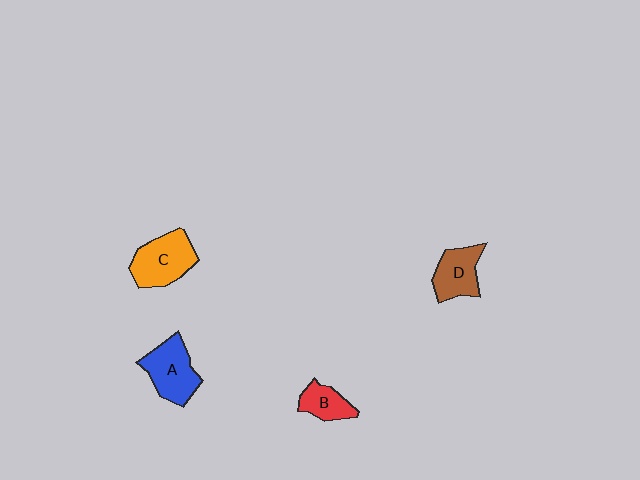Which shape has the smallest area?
Shape B (red).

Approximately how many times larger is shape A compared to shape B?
Approximately 1.7 times.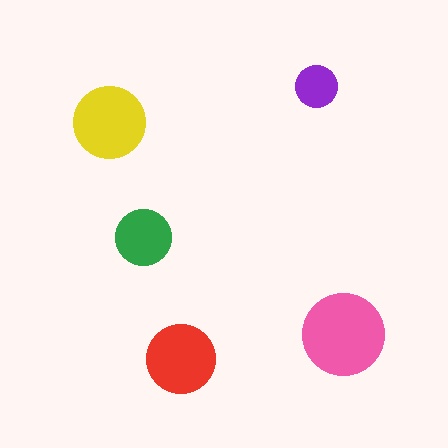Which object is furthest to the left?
The yellow circle is leftmost.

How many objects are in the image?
There are 5 objects in the image.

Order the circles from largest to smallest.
the pink one, the yellow one, the red one, the green one, the purple one.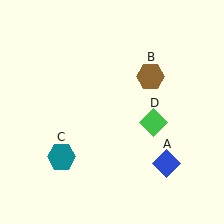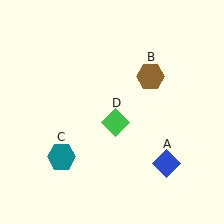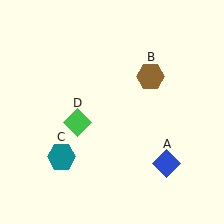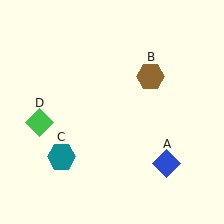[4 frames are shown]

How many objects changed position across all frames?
1 object changed position: green diamond (object D).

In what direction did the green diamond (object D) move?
The green diamond (object D) moved left.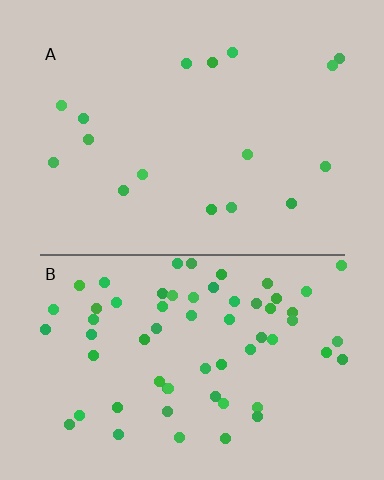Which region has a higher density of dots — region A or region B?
B (the bottom).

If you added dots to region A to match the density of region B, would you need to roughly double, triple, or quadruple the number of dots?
Approximately quadruple.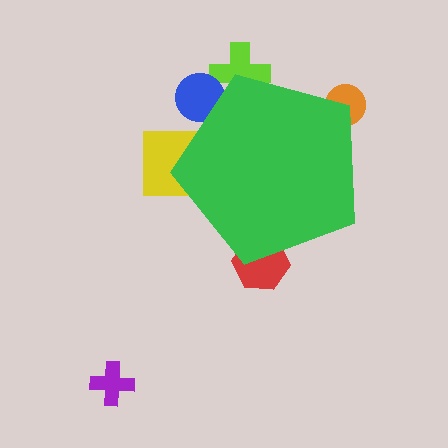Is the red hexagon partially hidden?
Yes, the red hexagon is partially hidden behind the green pentagon.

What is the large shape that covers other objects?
A green pentagon.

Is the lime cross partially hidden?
Yes, the lime cross is partially hidden behind the green pentagon.